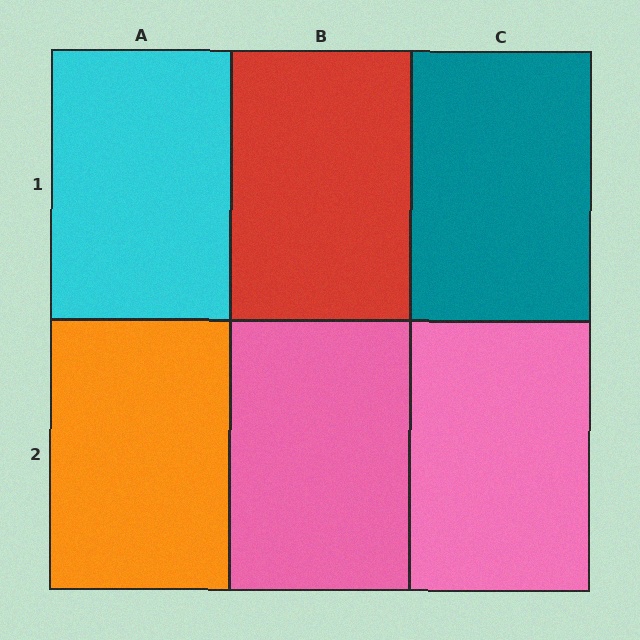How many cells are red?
1 cell is red.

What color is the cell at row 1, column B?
Red.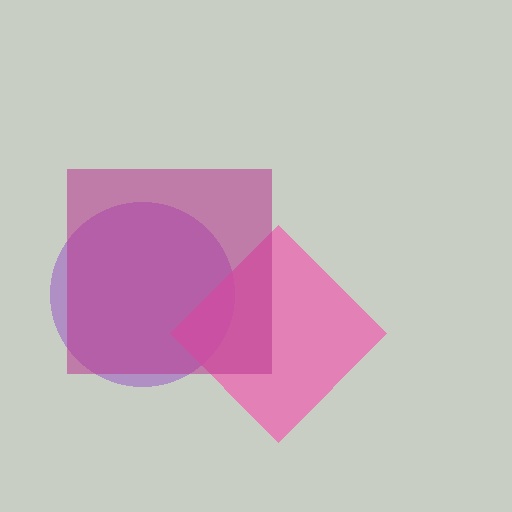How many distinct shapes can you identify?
There are 3 distinct shapes: a purple circle, a pink diamond, a magenta square.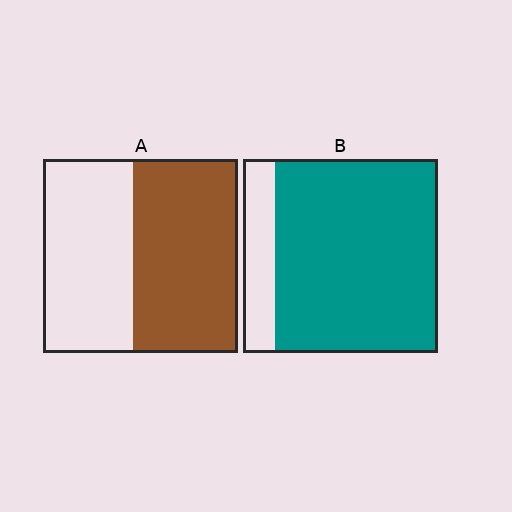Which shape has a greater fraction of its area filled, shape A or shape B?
Shape B.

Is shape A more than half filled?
Roughly half.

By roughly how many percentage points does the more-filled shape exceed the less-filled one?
By roughly 30 percentage points (B over A).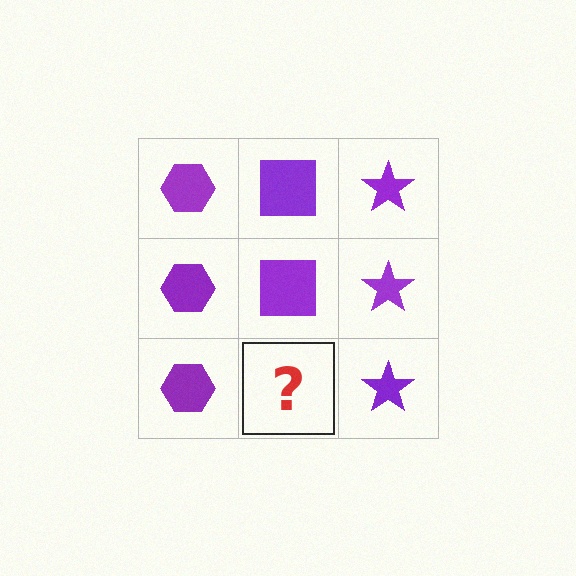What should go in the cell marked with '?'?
The missing cell should contain a purple square.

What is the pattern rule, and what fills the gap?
The rule is that each column has a consistent shape. The gap should be filled with a purple square.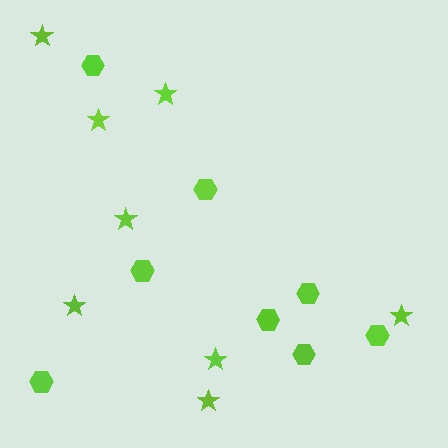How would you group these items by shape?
There are 2 groups: one group of hexagons (8) and one group of stars (8).